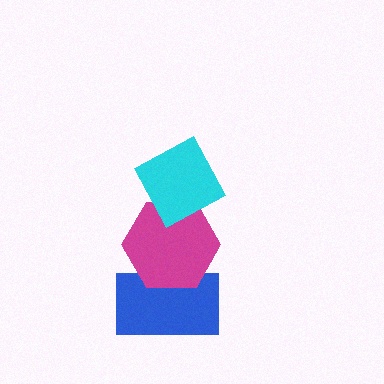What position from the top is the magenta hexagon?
The magenta hexagon is 2nd from the top.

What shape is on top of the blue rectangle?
The magenta hexagon is on top of the blue rectangle.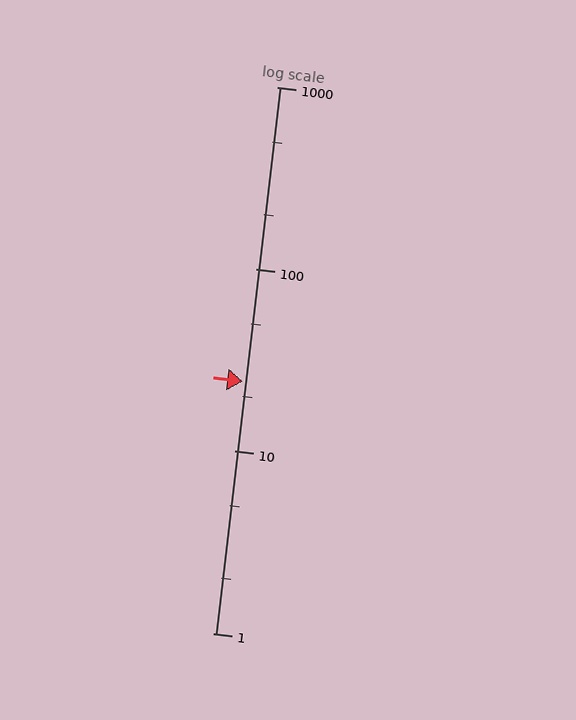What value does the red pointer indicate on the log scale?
The pointer indicates approximately 24.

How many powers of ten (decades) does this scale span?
The scale spans 3 decades, from 1 to 1000.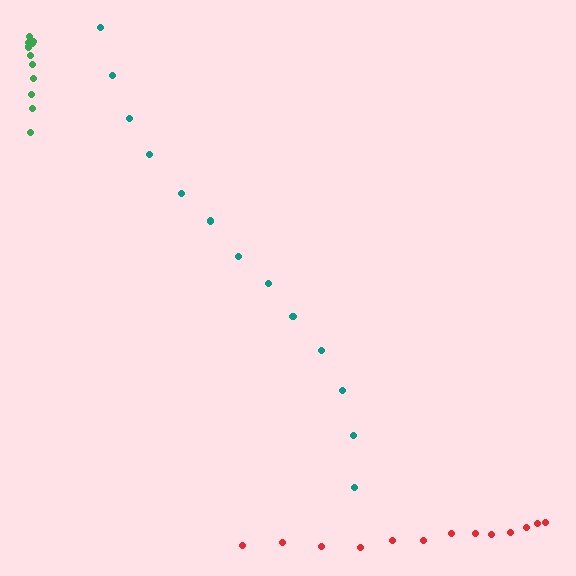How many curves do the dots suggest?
There are 3 distinct paths.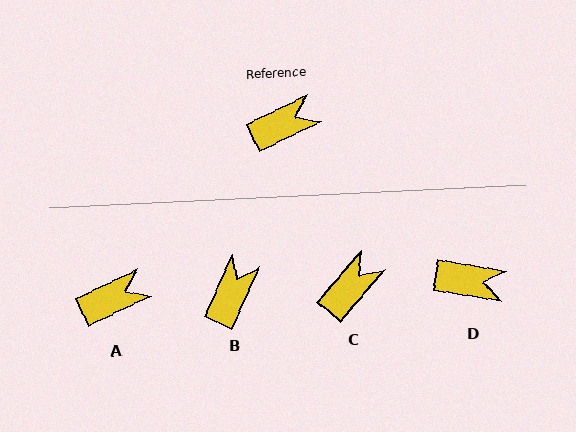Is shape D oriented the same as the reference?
No, it is off by about 35 degrees.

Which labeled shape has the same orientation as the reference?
A.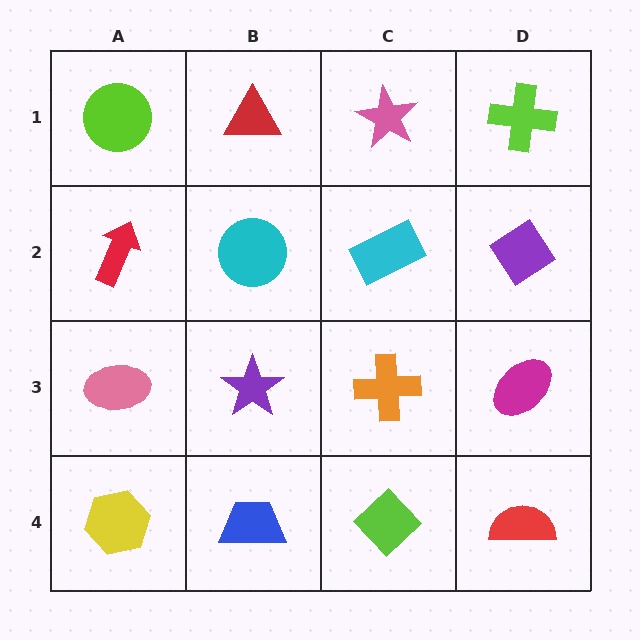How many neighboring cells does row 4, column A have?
2.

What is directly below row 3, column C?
A lime diamond.